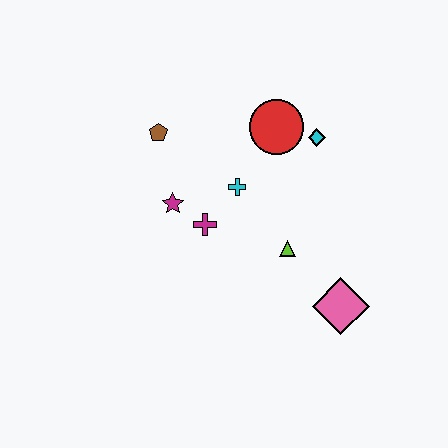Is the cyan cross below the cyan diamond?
Yes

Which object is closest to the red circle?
The cyan diamond is closest to the red circle.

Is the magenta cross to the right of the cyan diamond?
No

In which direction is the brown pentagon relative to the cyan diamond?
The brown pentagon is to the left of the cyan diamond.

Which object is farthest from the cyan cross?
The pink diamond is farthest from the cyan cross.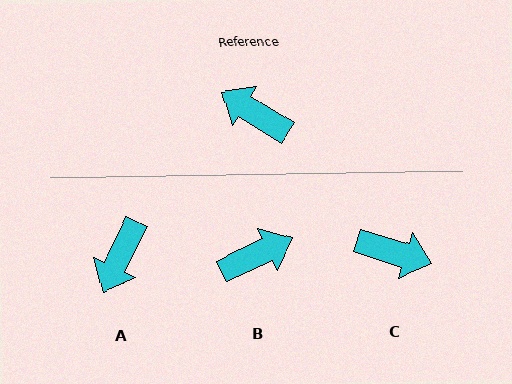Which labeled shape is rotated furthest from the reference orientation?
C, about 166 degrees away.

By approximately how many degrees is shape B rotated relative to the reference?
Approximately 123 degrees clockwise.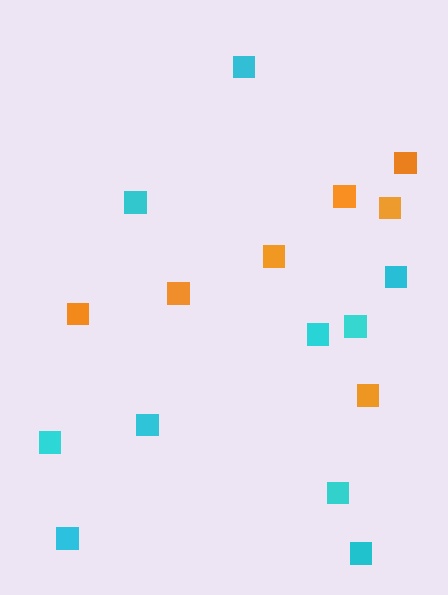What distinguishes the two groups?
There are 2 groups: one group of cyan squares (10) and one group of orange squares (7).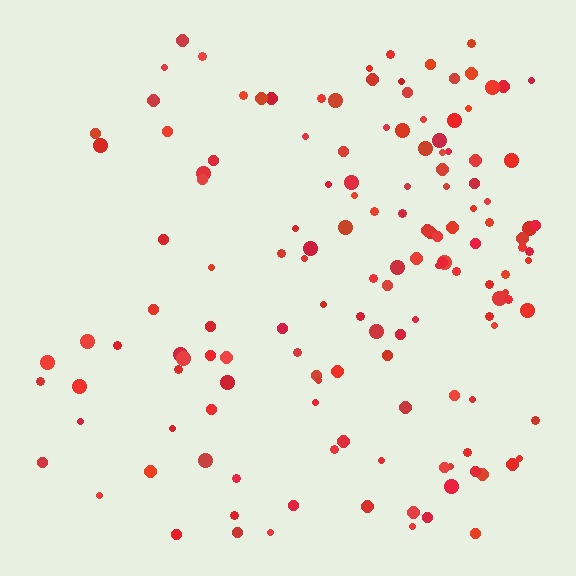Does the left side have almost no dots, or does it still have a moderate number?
Still a moderate number, just noticeably fewer than the right.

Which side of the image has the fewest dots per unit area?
The left.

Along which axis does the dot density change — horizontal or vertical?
Horizontal.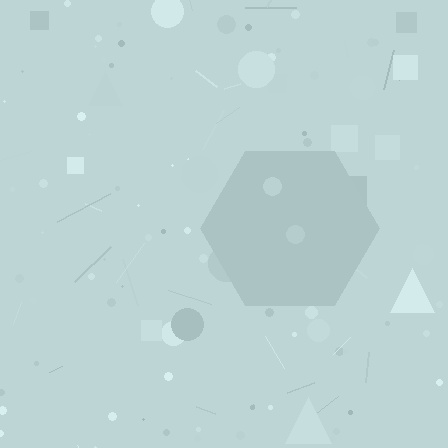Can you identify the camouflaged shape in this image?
The camouflaged shape is a hexagon.